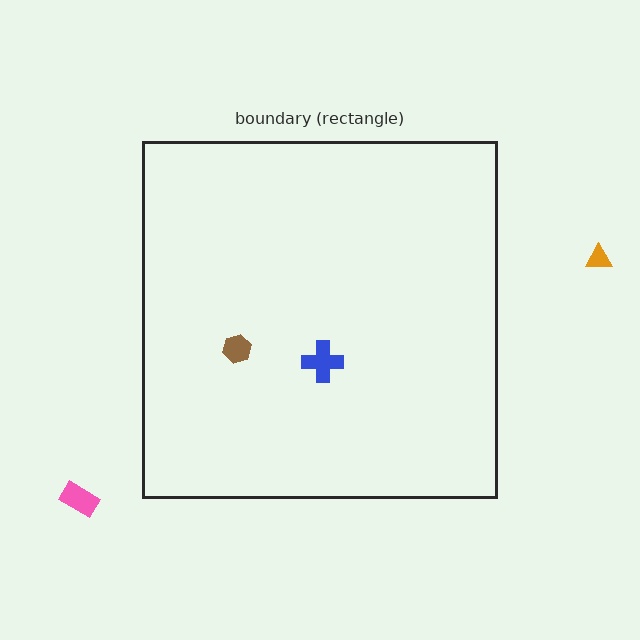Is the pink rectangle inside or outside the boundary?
Outside.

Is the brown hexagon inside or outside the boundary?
Inside.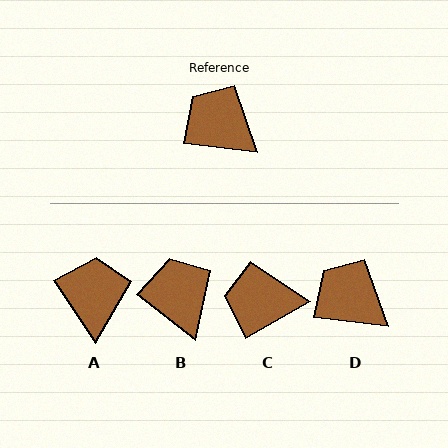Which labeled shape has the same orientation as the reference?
D.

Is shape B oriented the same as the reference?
No, it is off by about 31 degrees.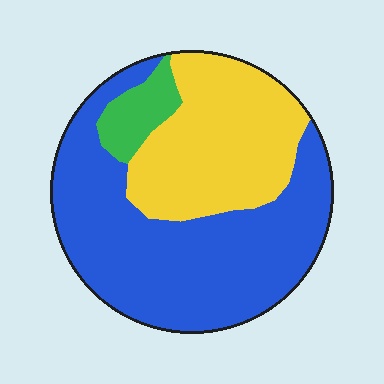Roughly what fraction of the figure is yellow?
Yellow takes up between a quarter and a half of the figure.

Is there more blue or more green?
Blue.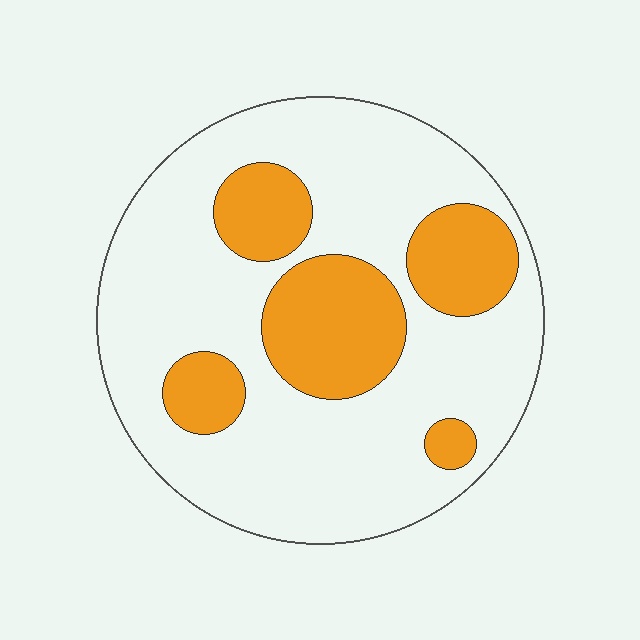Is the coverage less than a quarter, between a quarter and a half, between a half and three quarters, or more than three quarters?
Between a quarter and a half.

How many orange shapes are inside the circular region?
5.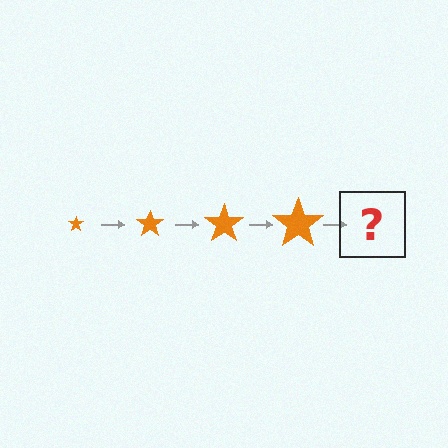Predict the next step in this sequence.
The next step is an orange star, larger than the previous one.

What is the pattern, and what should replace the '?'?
The pattern is that the star gets progressively larger each step. The '?' should be an orange star, larger than the previous one.